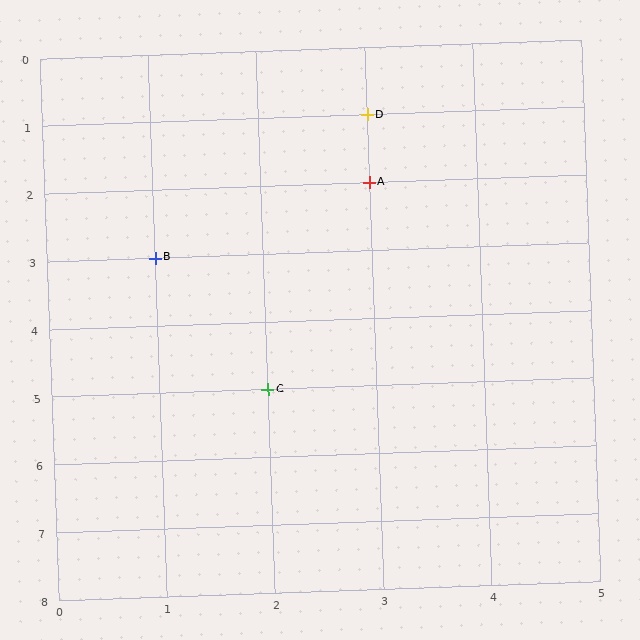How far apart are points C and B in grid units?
Points C and B are 1 column and 2 rows apart (about 2.2 grid units diagonally).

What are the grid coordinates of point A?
Point A is at grid coordinates (3, 2).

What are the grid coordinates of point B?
Point B is at grid coordinates (1, 3).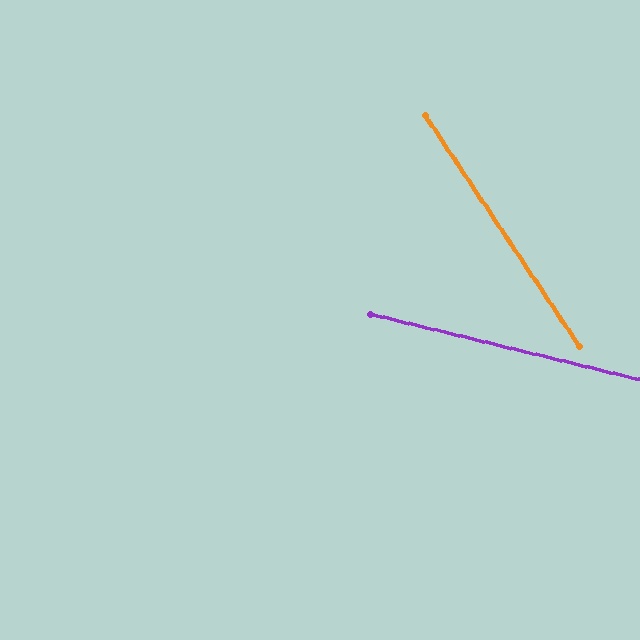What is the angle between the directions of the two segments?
Approximately 42 degrees.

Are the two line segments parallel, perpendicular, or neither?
Neither parallel nor perpendicular — they differ by about 42°.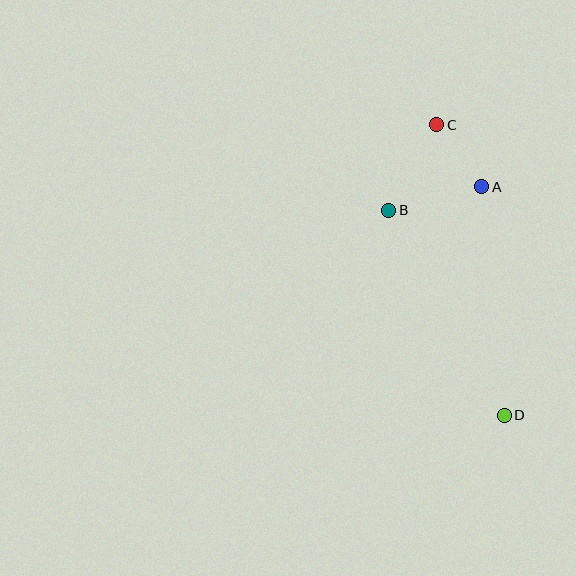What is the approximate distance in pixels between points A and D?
The distance between A and D is approximately 230 pixels.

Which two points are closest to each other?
Points A and C are closest to each other.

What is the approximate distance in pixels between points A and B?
The distance between A and B is approximately 96 pixels.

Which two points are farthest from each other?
Points C and D are farthest from each other.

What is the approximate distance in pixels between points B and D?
The distance between B and D is approximately 235 pixels.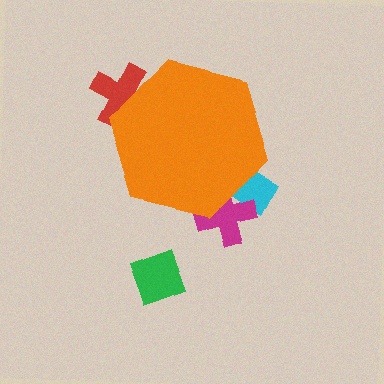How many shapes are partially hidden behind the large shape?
3 shapes are partially hidden.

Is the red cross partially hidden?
Yes, the red cross is partially hidden behind the orange hexagon.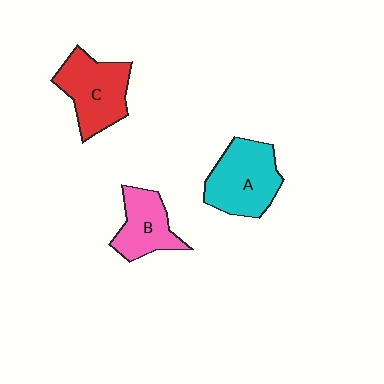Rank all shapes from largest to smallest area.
From largest to smallest: A (cyan), C (red), B (pink).